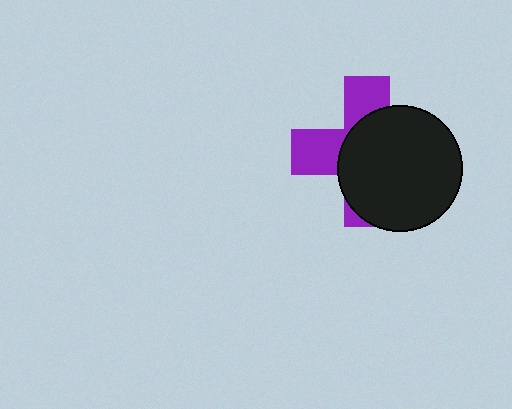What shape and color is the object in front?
The object in front is a black circle.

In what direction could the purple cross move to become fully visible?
The purple cross could move left. That would shift it out from behind the black circle entirely.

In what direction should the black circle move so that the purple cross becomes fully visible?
The black circle should move right. That is the shortest direction to clear the overlap and leave the purple cross fully visible.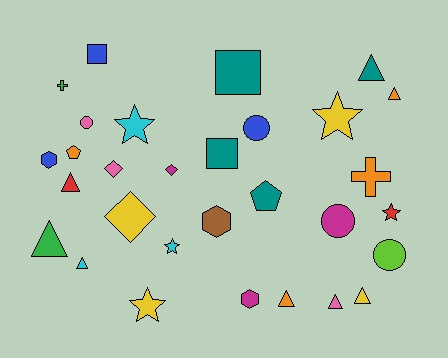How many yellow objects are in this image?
There are 4 yellow objects.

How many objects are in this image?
There are 30 objects.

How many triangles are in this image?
There are 8 triangles.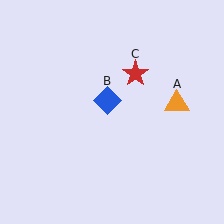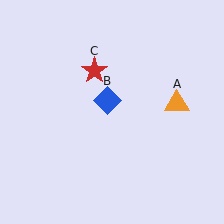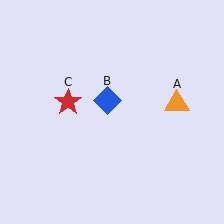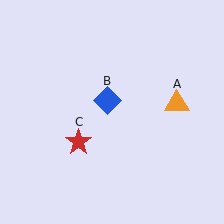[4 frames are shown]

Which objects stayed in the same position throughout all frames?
Orange triangle (object A) and blue diamond (object B) remained stationary.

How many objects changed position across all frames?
1 object changed position: red star (object C).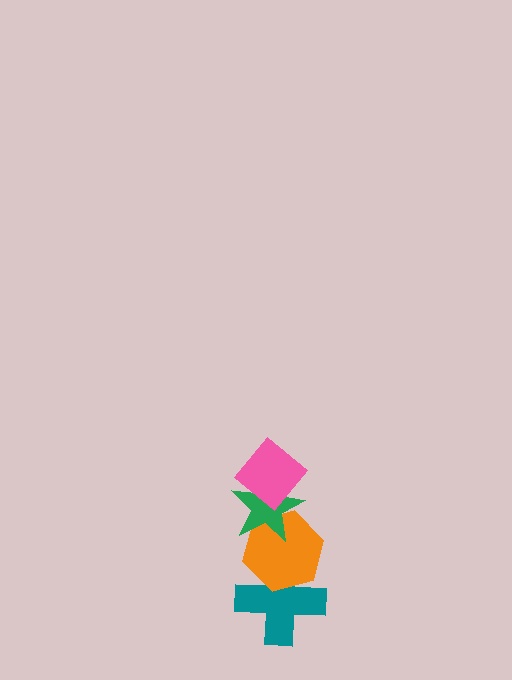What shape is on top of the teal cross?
The orange hexagon is on top of the teal cross.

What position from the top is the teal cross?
The teal cross is 4th from the top.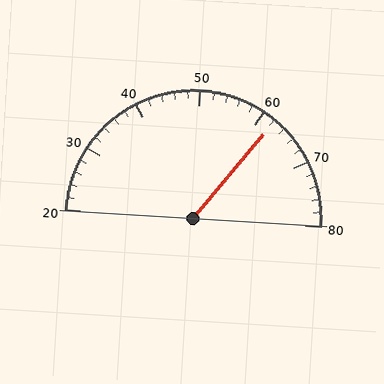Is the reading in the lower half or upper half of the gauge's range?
The reading is in the upper half of the range (20 to 80).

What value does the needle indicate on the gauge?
The needle indicates approximately 62.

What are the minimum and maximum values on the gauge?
The gauge ranges from 20 to 80.